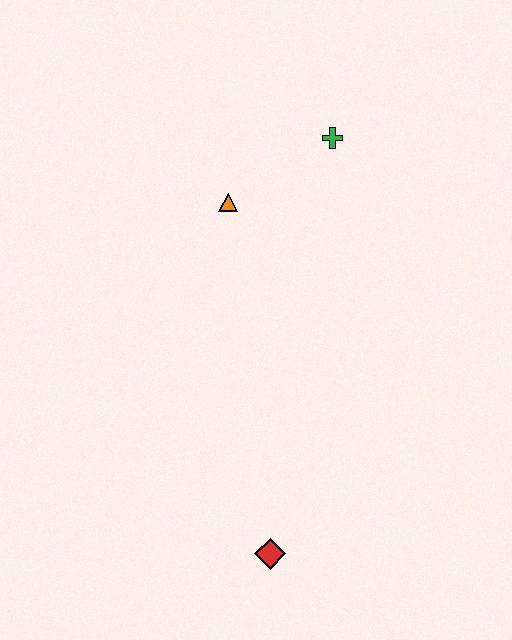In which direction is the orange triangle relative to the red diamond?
The orange triangle is above the red diamond.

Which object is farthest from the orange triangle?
The red diamond is farthest from the orange triangle.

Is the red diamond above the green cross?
No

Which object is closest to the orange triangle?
The green cross is closest to the orange triangle.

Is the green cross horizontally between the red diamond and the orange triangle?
No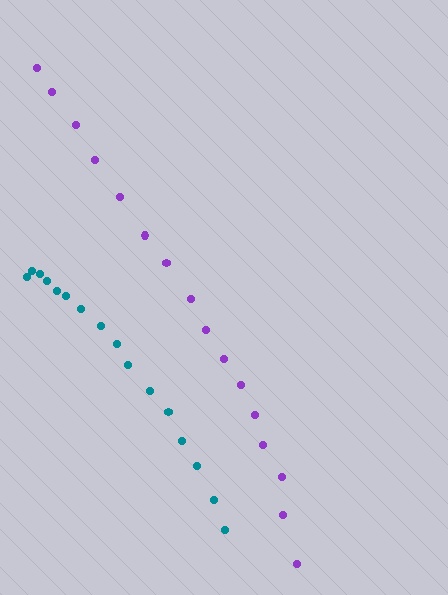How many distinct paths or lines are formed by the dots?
There are 2 distinct paths.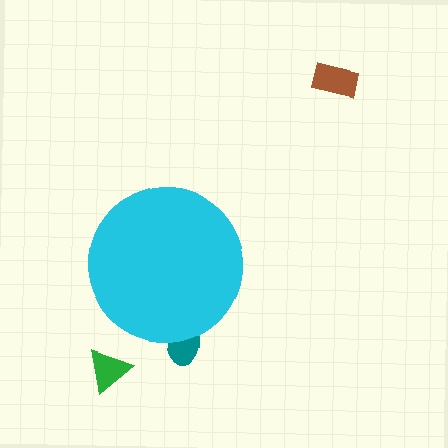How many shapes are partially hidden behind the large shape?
1 shape is partially hidden.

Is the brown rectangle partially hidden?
No, the brown rectangle is fully visible.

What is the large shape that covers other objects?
A cyan circle.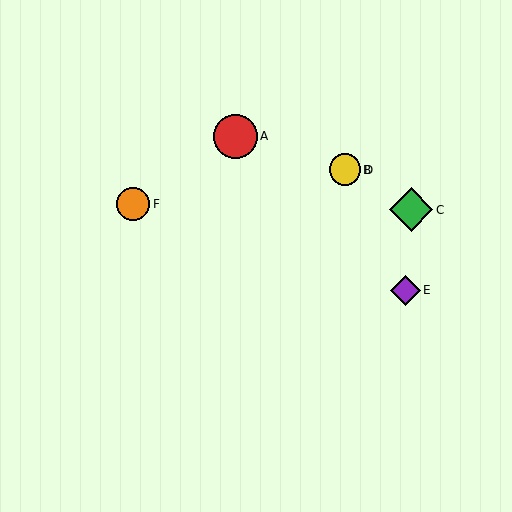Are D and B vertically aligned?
Yes, both are at x≈345.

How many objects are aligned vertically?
2 objects (B, D) are aligned vertically.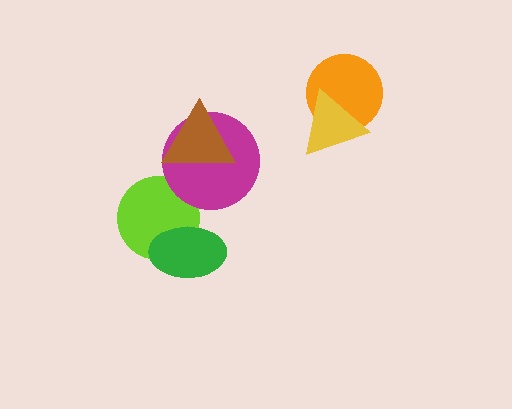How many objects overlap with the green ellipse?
1 object overlaps with the green ellipse.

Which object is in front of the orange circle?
The yellow triangle is in front of the orange circle.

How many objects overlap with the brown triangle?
1 object overlaps with the brown triangle.